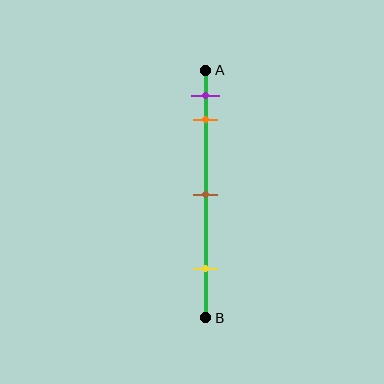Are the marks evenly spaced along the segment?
No, the marks are not evenly spaced.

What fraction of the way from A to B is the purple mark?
The purple mark is approximately 10% (0.1) of the way from A to B.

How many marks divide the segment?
There are 4 marks dividing the segment.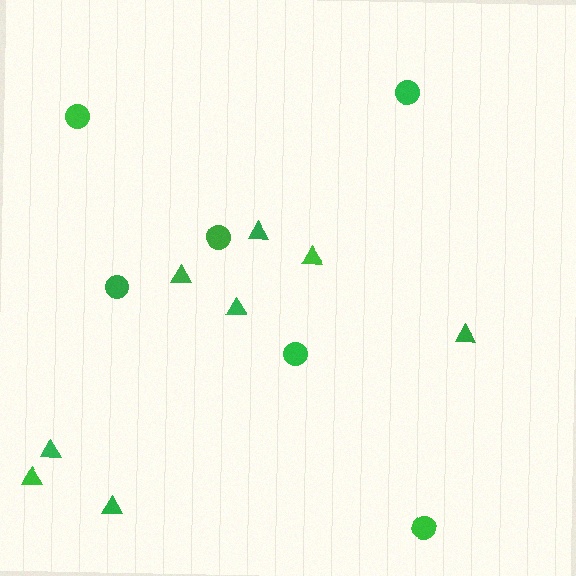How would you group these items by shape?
There are 2 groups: one group of circles (6) and one group of triangles (8).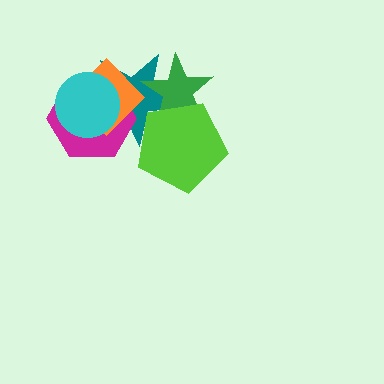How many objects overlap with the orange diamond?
3 objects overlap with the orange diamond.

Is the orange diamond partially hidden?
Yes, it is partially covered by another shape.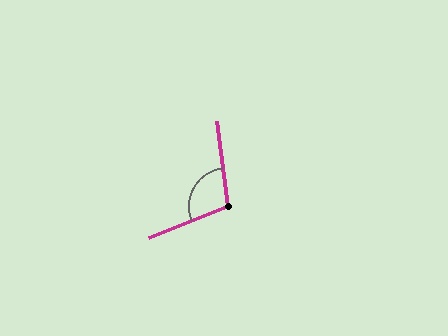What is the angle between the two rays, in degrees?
Approximately 105 degrees.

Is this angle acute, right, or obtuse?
It is obtuse.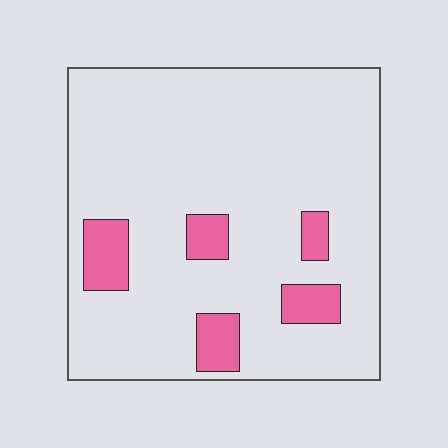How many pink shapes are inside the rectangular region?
5.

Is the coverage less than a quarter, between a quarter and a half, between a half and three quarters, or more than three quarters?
Less than a quarter.